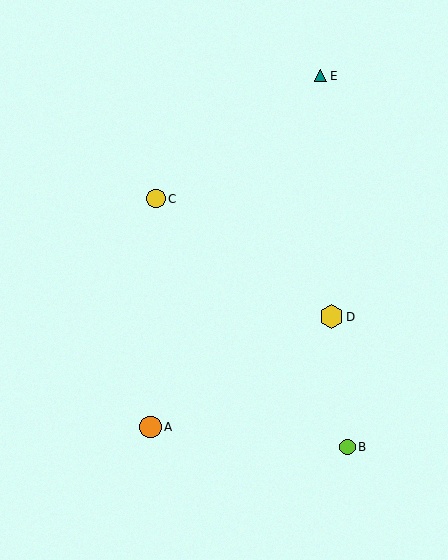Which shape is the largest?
The yellow hexagon (labeled D) is the largest.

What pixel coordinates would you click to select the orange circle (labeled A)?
Click at (151, 427) to select the orange circle A.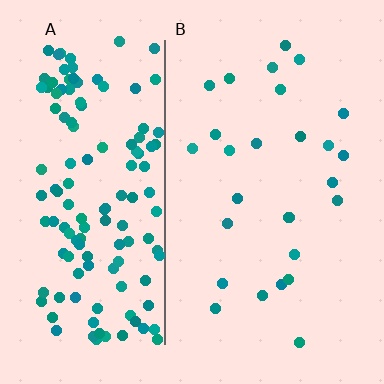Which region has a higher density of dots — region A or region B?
A (the left).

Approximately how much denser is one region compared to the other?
Approximately 5.2× — region A over region B.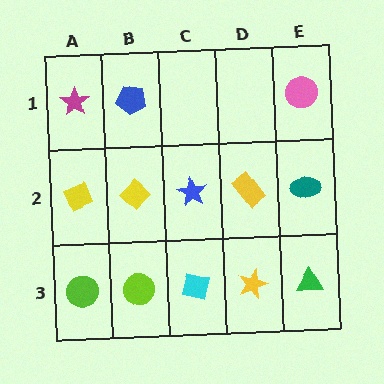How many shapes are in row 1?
3 shapes.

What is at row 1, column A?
A magenta star.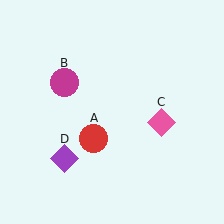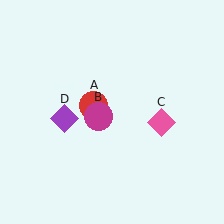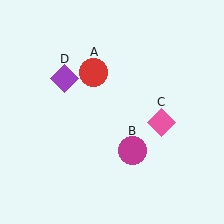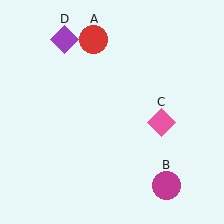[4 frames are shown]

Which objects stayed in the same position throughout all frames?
Pink diamond (object C) remained stationary.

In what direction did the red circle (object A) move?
The red circle (object A) moved up.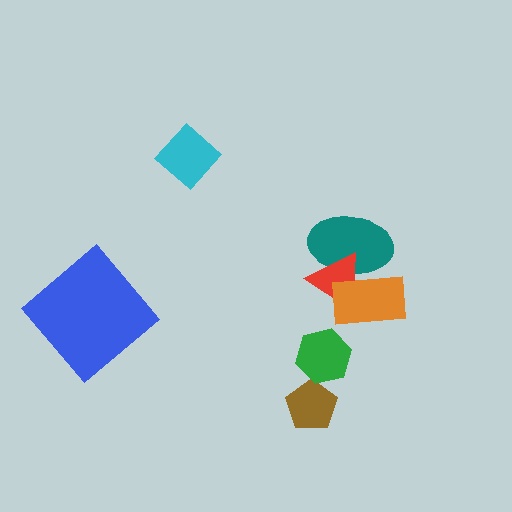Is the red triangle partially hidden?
Yes, it is partially covered by another shape.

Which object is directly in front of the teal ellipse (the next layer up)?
The red triangle is directly in front of the teal ellipse.